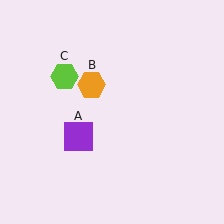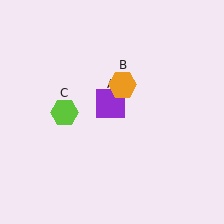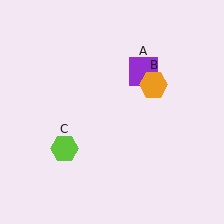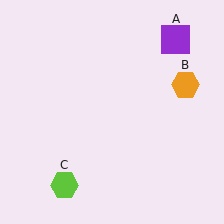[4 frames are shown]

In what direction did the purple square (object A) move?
The purple square (object A) moved up and to the right.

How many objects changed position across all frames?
3 objects changed position: purple square (object A), orange hexagon (object B), lime hexagon (object C).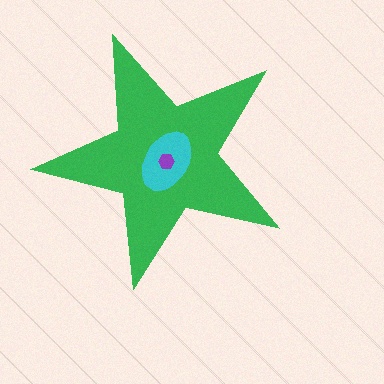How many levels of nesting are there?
3.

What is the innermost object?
The purple hexagon.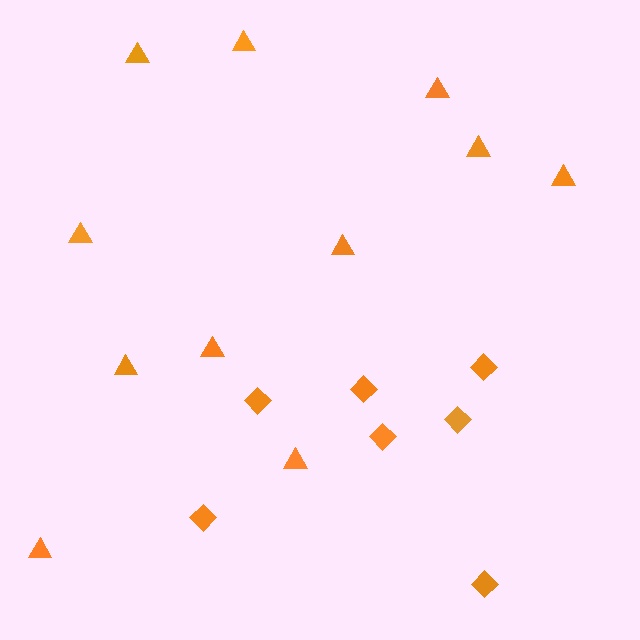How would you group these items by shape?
There are 2 groups: one group of diamonds (7) and one group of triangles (11).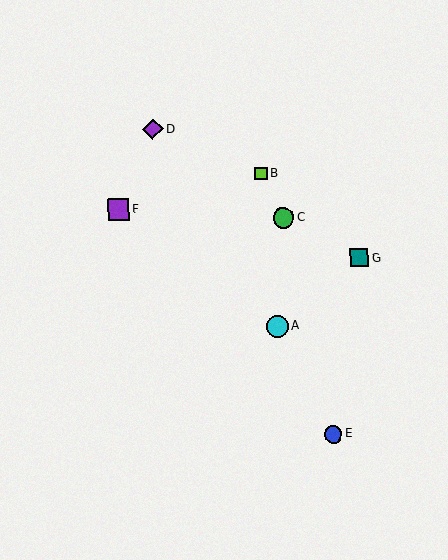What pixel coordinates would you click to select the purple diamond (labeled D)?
Click at (153, 129) to select the purple diamond D.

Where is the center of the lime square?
The center of the lime square is at (261, 173).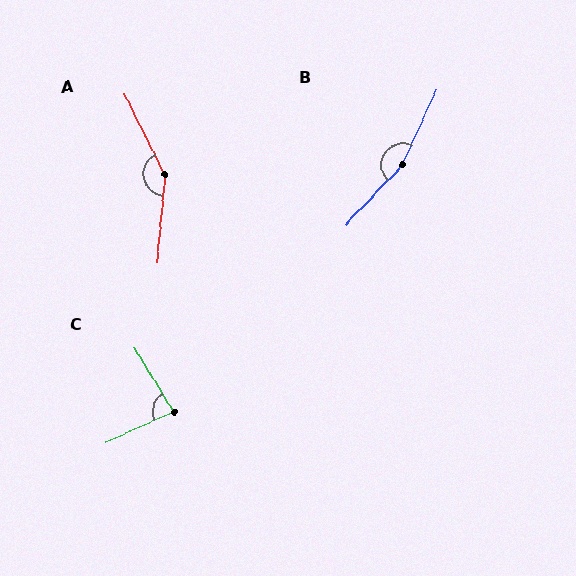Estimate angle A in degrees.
Approximately 148 degrees.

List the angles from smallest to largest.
C (83°), A (148°), B (162°).